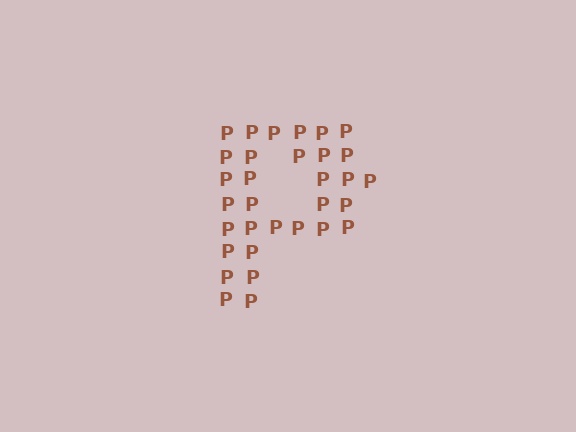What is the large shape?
The large shape is the letter P.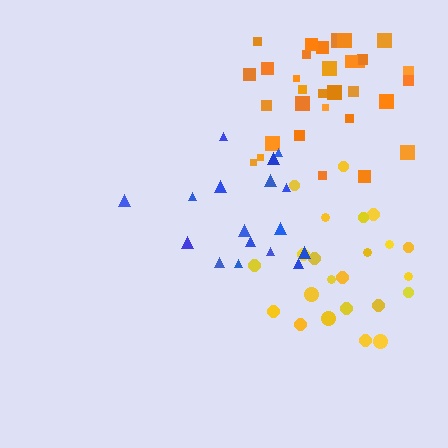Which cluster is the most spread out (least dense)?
Blue.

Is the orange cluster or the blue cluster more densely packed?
Orange.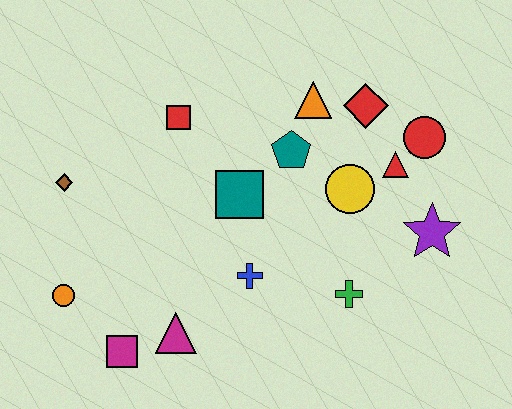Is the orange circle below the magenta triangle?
No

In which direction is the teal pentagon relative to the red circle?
The teal pentagon is to the left of the red circle.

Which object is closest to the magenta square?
The magenta triangle is closest to the magenta square.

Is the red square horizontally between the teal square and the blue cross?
No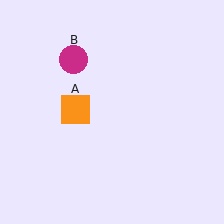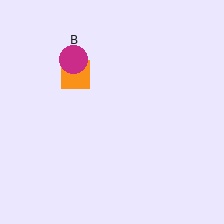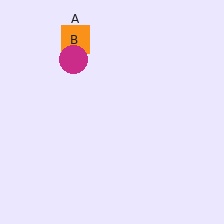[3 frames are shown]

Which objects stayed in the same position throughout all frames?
Magenta circle (object B) remained stationary.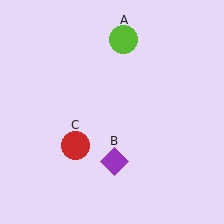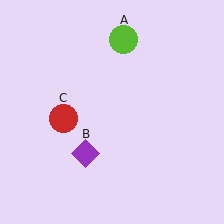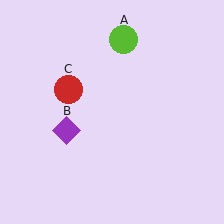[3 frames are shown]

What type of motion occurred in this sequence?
The purple diamond (object B), red circle (object C) rotated clockwise around the center of the scene.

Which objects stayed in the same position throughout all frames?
Lime circle (object A) remained stationary.